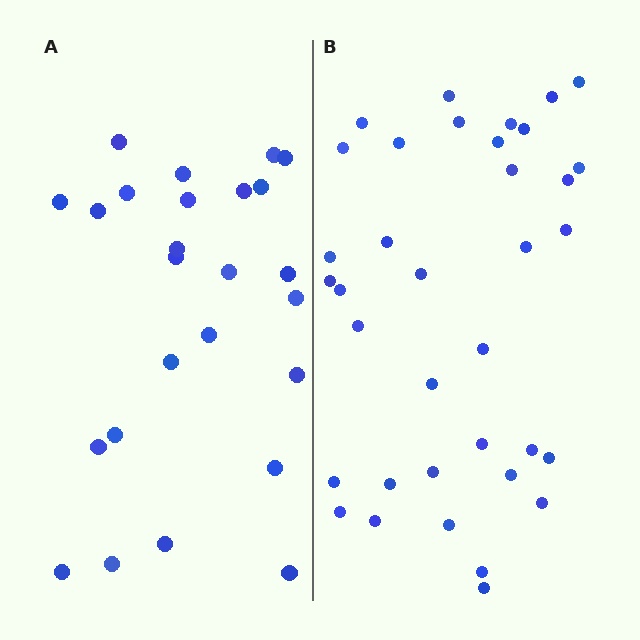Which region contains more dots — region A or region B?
Region B (the right region) has more dots.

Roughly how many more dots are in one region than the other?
Region B has roughly 12 or so more dots than region A.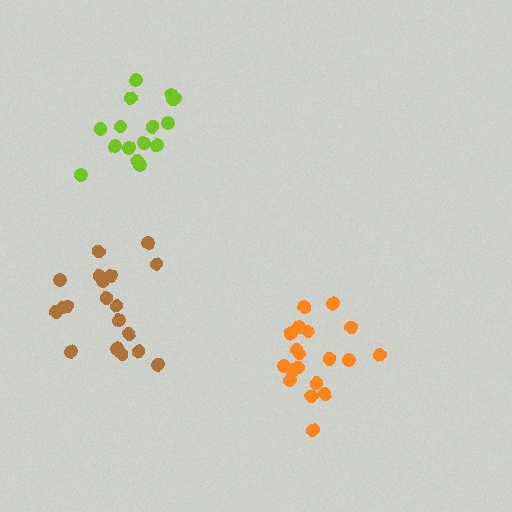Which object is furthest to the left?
The brown cluster is leftmost.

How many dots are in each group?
Group 1: 19 dots, Group 2: 16 dots, Group 3: 19 dots (54 total).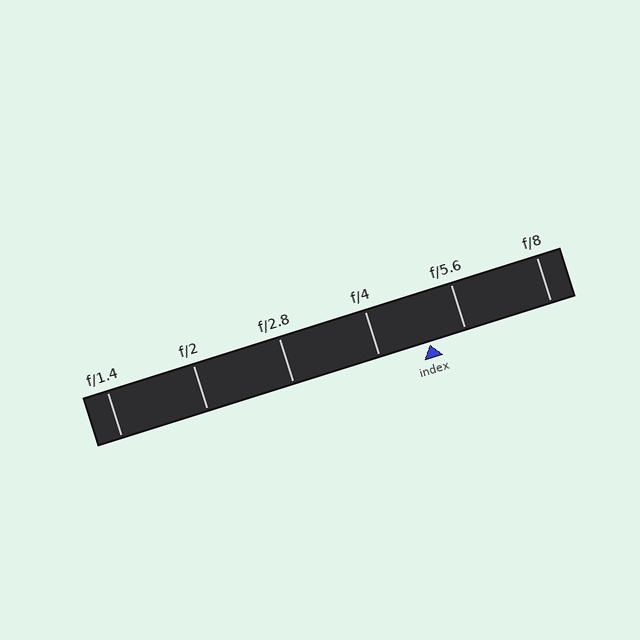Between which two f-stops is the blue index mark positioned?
The index mark is between f/4 and f/5.6.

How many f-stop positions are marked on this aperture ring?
There are 6 f-stop positions marked.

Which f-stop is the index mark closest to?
The index mark is closest to f/5.6.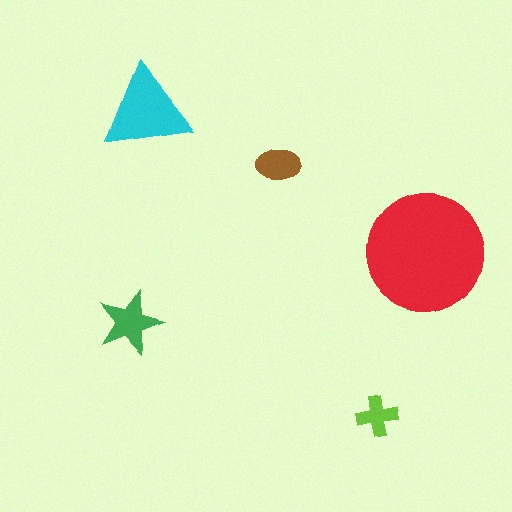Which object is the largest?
The red circle.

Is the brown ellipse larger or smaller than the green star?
Smaller.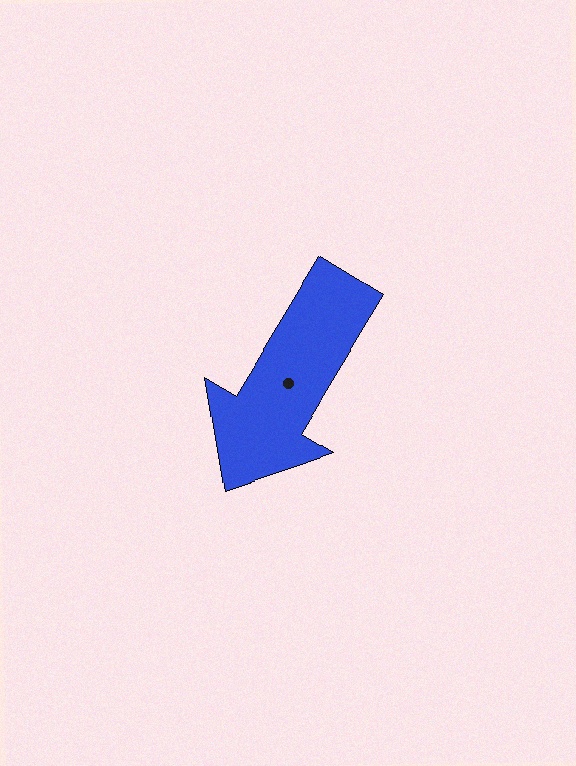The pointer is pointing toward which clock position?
Roughly 7 o'clock.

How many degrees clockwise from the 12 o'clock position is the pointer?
Approximately 211 degrees.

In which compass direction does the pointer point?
Southwest.